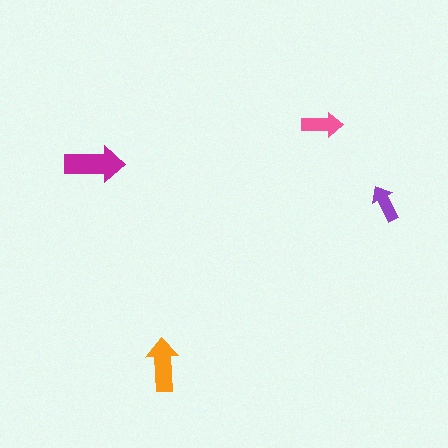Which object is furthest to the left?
The magenta arrow is leftmost.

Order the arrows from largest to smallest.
the magenta one, the orange one, the pink one, the purple one.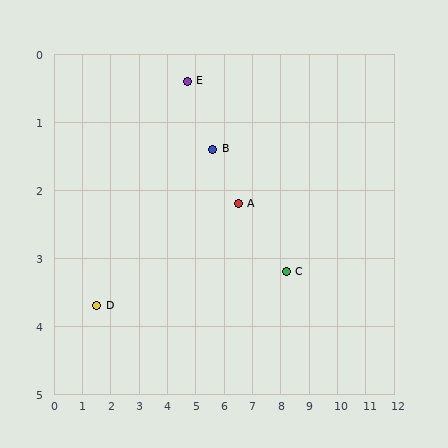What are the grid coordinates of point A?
Point A is at approximately (6.5, 2.2).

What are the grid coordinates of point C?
Point C is at approximately (8.2, 3.2).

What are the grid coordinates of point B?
Point B is at approximately (5.6, 1.4).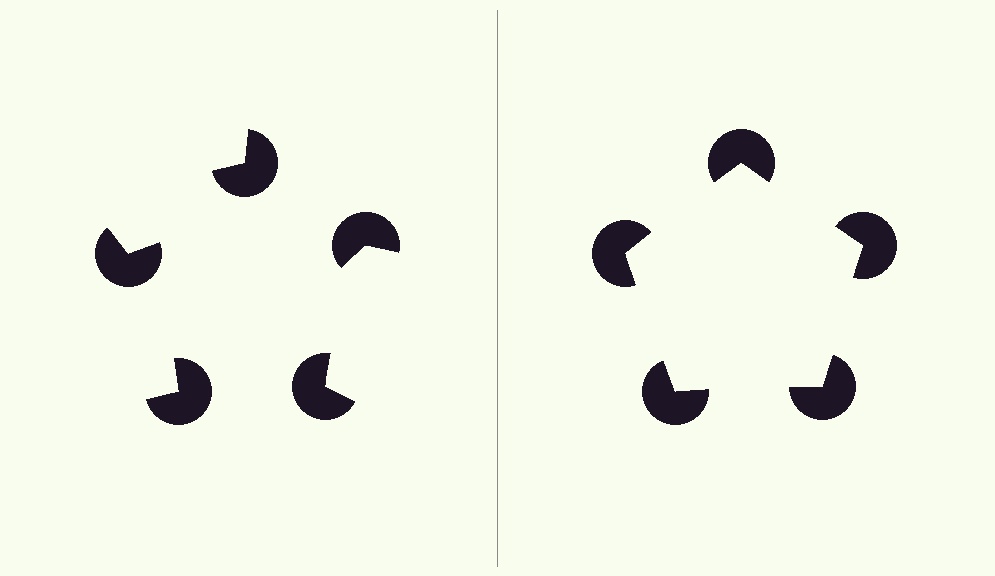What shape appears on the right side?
An illusory pentagon.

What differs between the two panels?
The pac-man discs are positioned identically on both sides; only the wedge orientations differ. On the right they align to a pentagon; on the left they are misaligned.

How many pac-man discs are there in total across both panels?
10 — 5 on each side.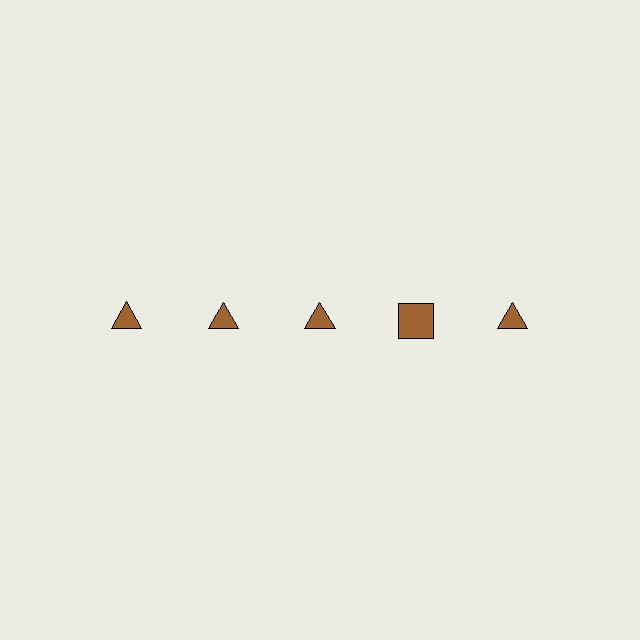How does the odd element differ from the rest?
It has a different shape: square instead of triangle.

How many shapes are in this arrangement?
There are 5 shapes arranged in a grid pattern.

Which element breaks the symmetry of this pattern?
The brown square in the top row, second from right column breaks the symmetry. All other shapes are brown triangles.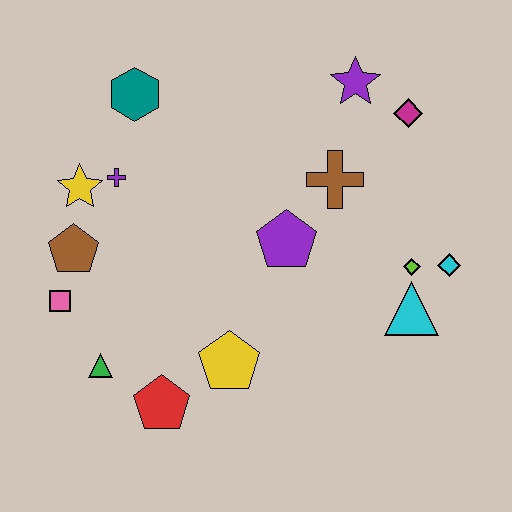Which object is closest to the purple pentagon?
The brown cross is closest to the purple pentagon.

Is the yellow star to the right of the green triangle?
No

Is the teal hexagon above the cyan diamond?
Yes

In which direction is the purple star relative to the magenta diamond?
The purple star is to the left of the magenta diamond.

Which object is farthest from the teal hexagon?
The cyan diamond is farthest from the teal hexagon.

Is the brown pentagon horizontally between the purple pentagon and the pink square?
Yes